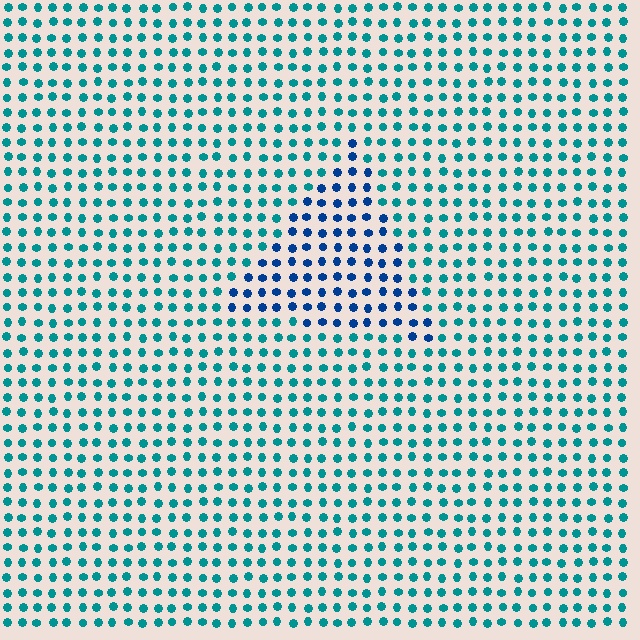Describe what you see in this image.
The image is filled with small teal elements in a uniform arrangement. A triangle-shaped region is visible where the elements are tinted to a slightly different hue, forming a subtle color boundary.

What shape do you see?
I see a triangle.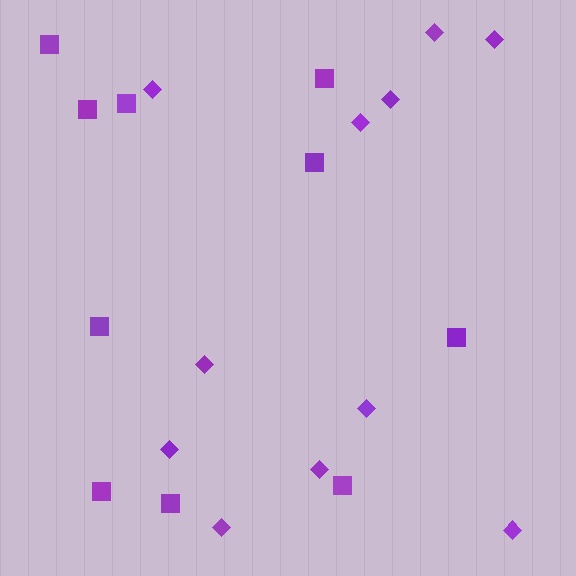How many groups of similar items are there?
There are 2 groups: one group of squares (10) and one group of diamonds (11).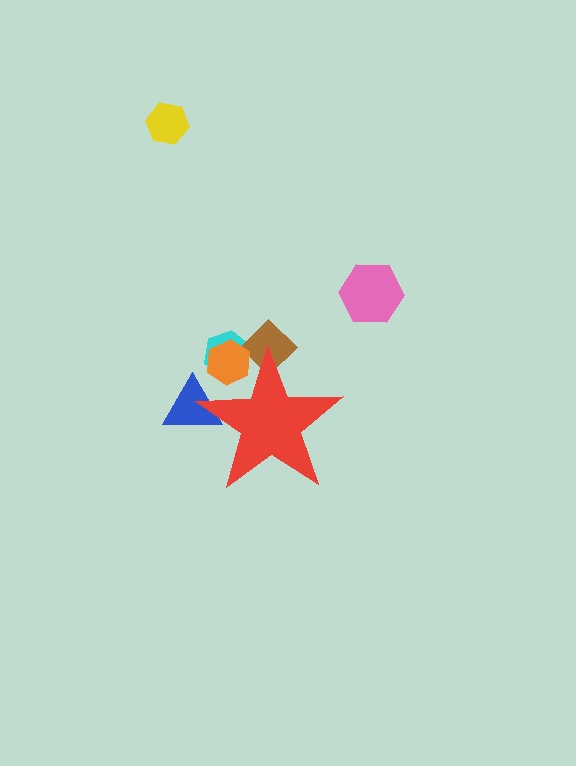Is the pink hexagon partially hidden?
No, the pink hexagon is fully visible.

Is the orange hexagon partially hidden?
Yes, the orange hexagon is partially hidden behind the red star.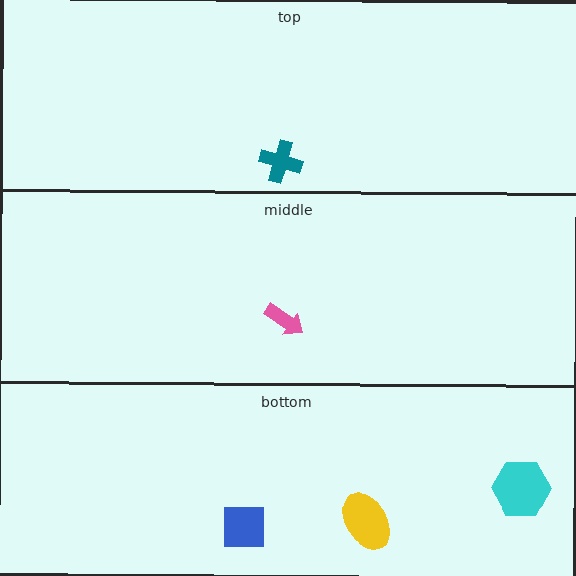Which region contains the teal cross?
The top region.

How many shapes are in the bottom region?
3.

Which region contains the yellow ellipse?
The bottom region.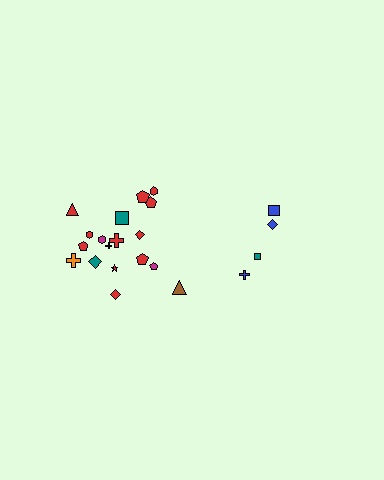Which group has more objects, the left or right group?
The left group.